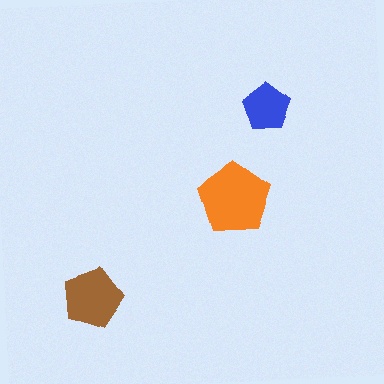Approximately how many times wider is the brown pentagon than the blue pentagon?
About 1.5 times wider.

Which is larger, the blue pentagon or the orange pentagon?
The orange one.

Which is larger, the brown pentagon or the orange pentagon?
The orange one.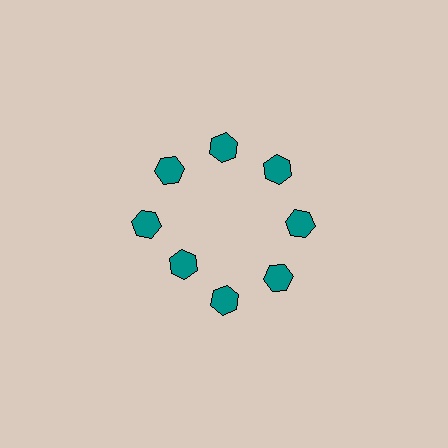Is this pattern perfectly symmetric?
No. The 8 teal hexagons are arranged in a ring, but one element near the 8 o'clock position is pulled inward toward the center, breaking the 8-fold rotational symmetry.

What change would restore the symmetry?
The symmetry would be restored by moving it outward, back onto the ring so that all 8 hexagons sit at equal angles and equal distance from the center.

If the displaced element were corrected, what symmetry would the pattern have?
It would have 8-fold rotational symmetry — the pattern would map onto itself every 45 degrees.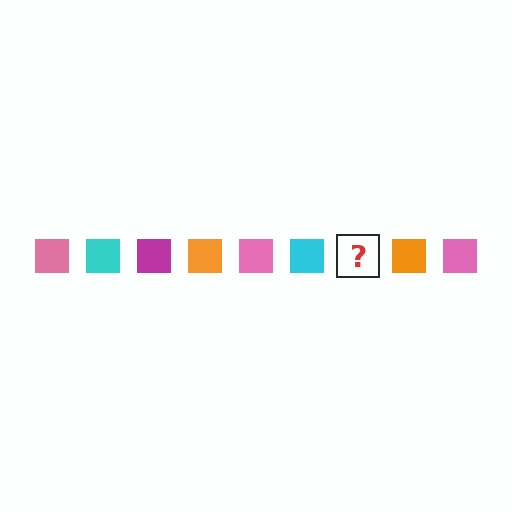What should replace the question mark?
The question mark should be replaced with a magenta square.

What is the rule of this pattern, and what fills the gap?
The rule is that the pattern cycles through pink, cyan, magenta, orange squares. The gap should be filled with a magenta square.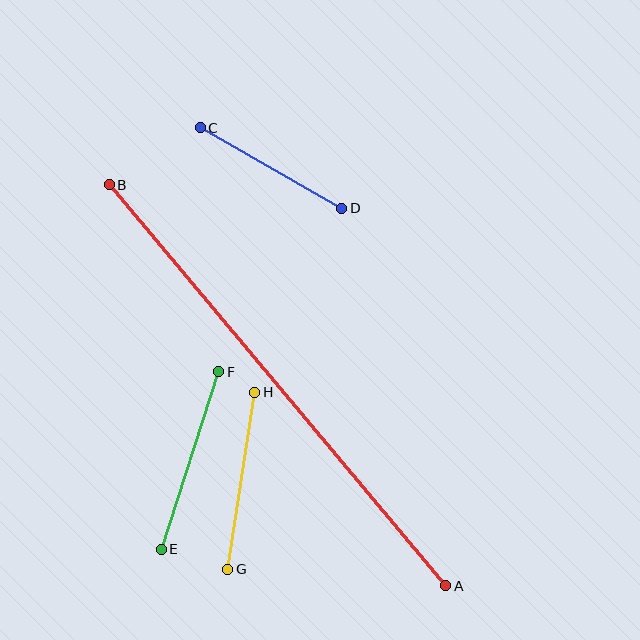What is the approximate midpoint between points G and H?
The midpoint is at approximately (241, 481) pixels.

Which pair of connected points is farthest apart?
Points A and B are farthest apart.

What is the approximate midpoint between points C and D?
The midpoint is at approximately (271, 168) pixels.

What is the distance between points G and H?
The distance is approximately 179 pixels.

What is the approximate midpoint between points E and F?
The midpoint is at approximately (190, 460) pixels.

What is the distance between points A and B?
The distance is approximately 524 pixels.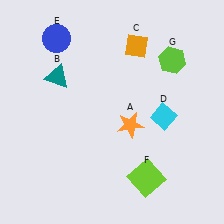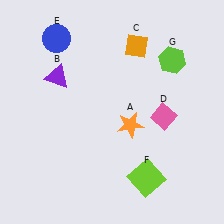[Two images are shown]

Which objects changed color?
B changed from teal to purple. D changed from cyan to pink.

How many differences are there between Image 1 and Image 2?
There are 2 differences between the two images.